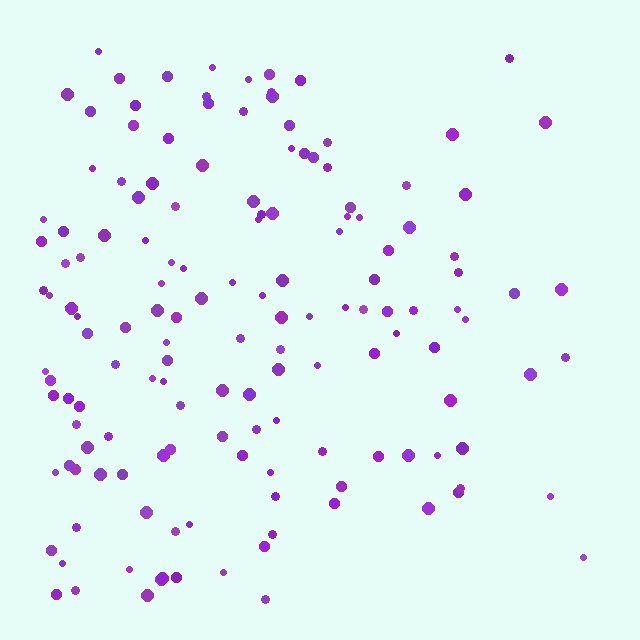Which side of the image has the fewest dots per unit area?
The right.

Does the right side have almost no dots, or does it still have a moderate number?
Still a moderate number, just noticeably fewer than the left.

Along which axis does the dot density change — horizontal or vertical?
Horizontal.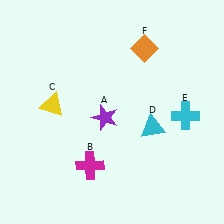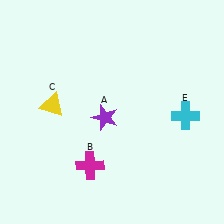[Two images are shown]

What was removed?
The cyan triangle (D), the orange diamond (F) were removed in Image 2.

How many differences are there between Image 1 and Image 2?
There are 2 differences between the two images.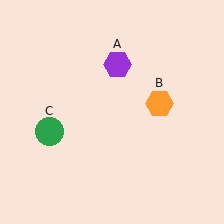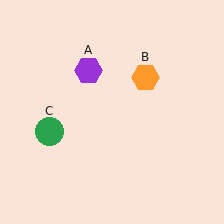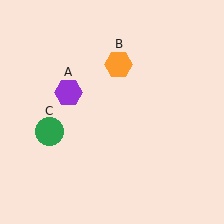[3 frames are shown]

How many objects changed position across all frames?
2 objects changed position: purple hexagon (object A), orange hexagon (object B).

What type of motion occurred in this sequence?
The purple hexagon (object A), orange hexagon (object B) rotated counterclockwise around the center of the scene.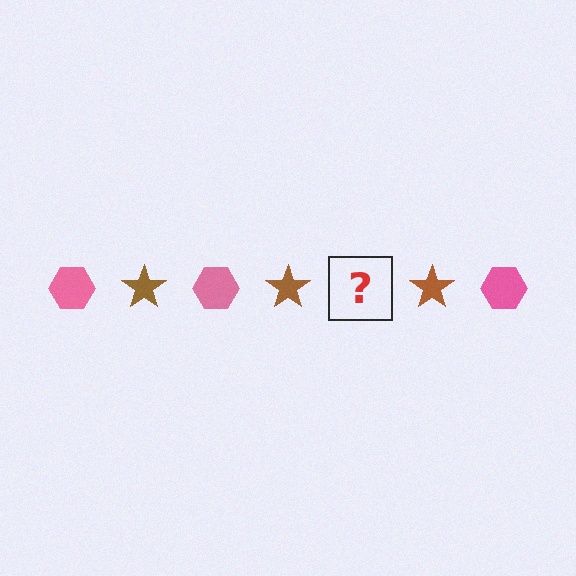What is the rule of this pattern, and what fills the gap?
The rule is that the pattern alternates between pink hexagon and brown star. The gap should be filled with a pink hexagon.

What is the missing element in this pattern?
The missing element is a pink hexagon.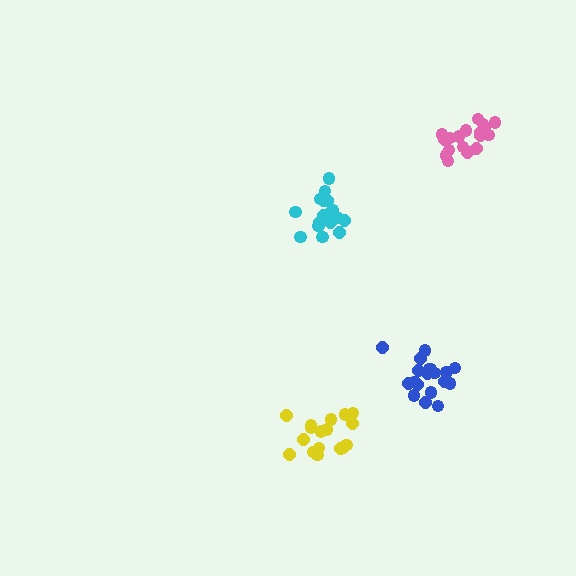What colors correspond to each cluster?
The clusters are colored: blue, yellow, cyan, pink.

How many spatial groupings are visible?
There are 4 spatial groupings.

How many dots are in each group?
Group 1: 19 dots, Group 2: 17 dots, Group 3: 17 dots, Group 4: 18 dots (71 total).